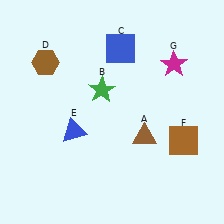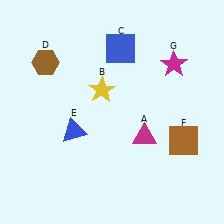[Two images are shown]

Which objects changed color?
A changed from brown to magenta. B changed from green to yellow.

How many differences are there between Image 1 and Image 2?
There are 2 differences between the two images.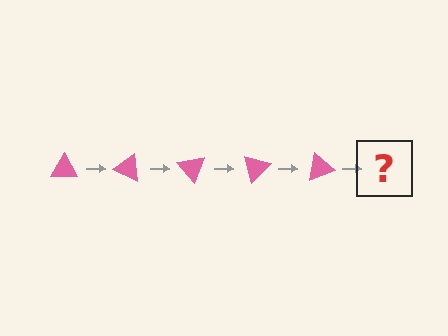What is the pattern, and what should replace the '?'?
The pattern is that the triangle rotates 25 degrees each step. The '?' should be a pink triangle rotated 125 degrees.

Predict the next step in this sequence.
The next step is a pink triangle rotated 125 degrees.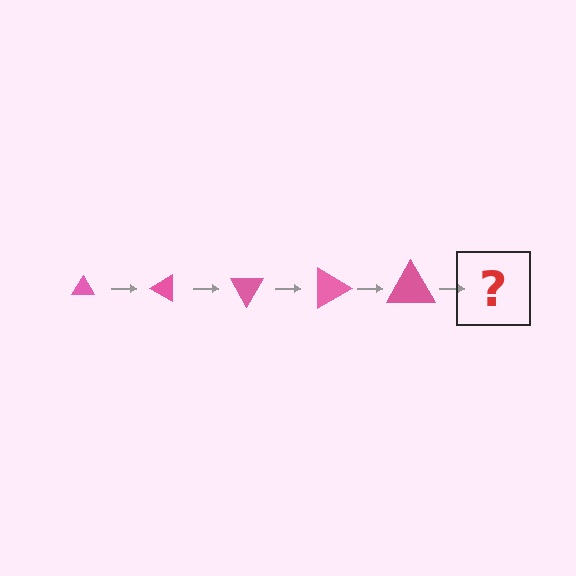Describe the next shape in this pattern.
It should be a triangle, larger than the previous one and rotated 150 degrees from the start.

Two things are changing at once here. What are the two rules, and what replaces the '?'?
The two rules are that the triangle grows larger each step and it rotates 30 degrees each step. The '?' should be a triangle, larger than the previous one and rotated 150 degrees from the start.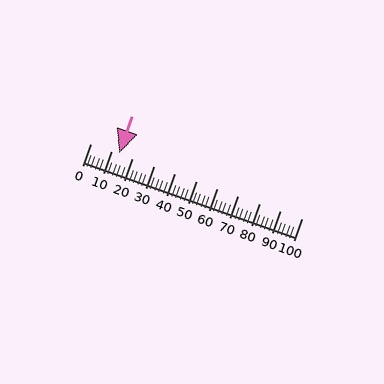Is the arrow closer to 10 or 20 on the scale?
The arrow is closer to 10.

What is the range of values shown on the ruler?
The ruler shows values from 0 to 100.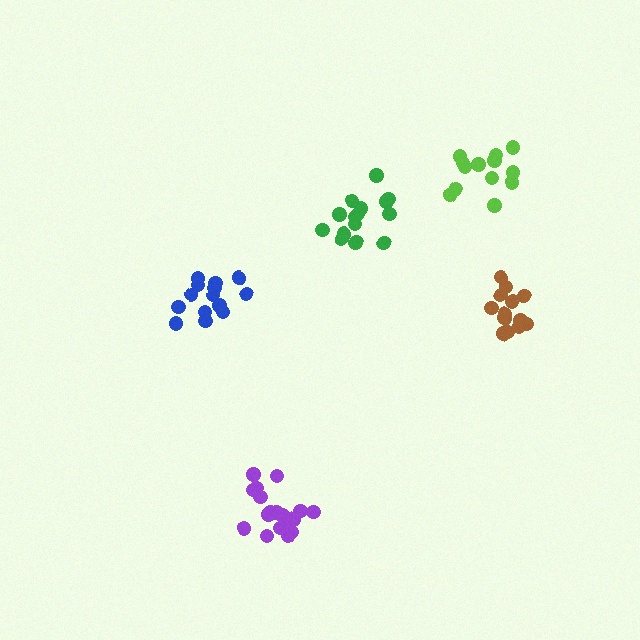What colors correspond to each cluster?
The clusters are colored: green, brown, blue, lime, purple.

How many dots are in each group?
Group 1: 15 dots, Group 2: 13 dots, Group 3: 14 dots, Group 4: 13 dots, Group 5: 18 dots (73 total).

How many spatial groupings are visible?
There are 5 spatial groupings.